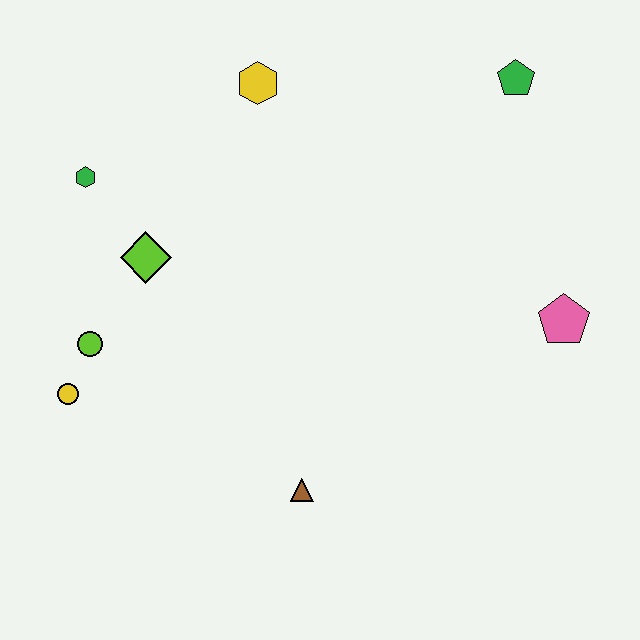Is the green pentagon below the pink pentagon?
No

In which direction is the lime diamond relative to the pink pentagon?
The lime diamond is to the left of the pink pentagon.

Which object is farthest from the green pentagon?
The yellow circle is farthest from the green pentagon.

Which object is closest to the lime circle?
The yellow circle is closest to the lime circle.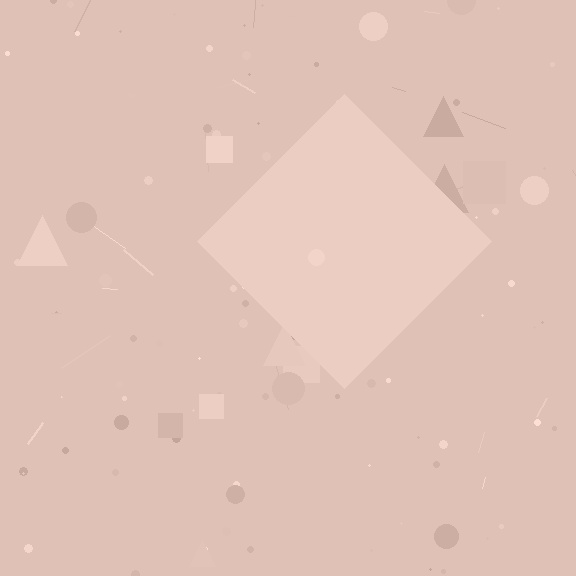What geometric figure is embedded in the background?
A diamond is embedded in the background.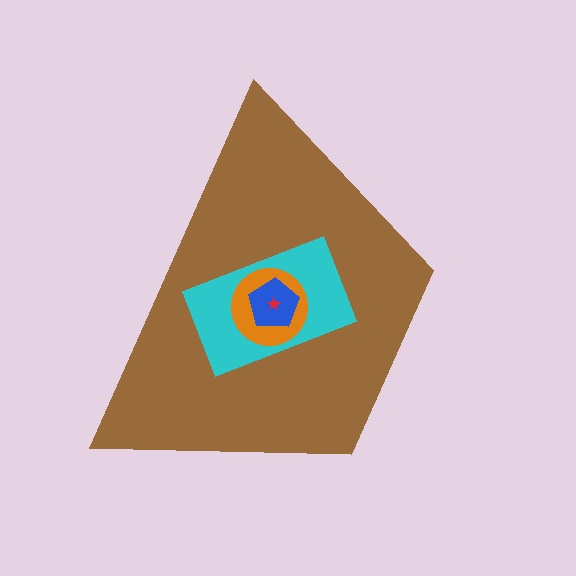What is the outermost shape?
The brown trapezoid.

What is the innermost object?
The red star.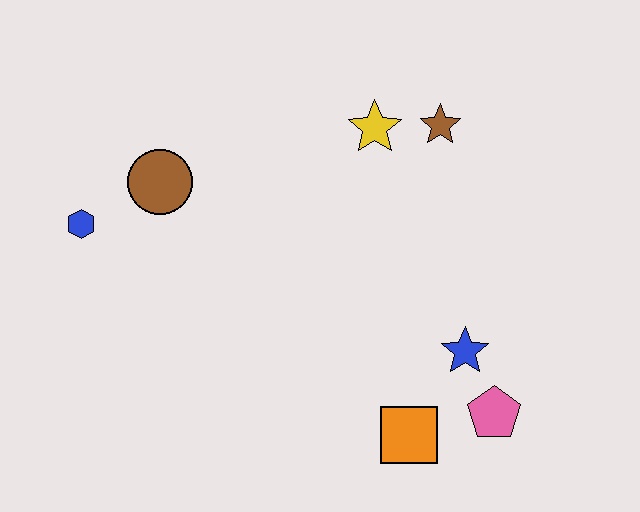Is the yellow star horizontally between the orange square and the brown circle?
Yes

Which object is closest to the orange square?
The pink pentagon is closest to the orange square.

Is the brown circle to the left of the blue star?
Yes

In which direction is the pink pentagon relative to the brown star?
The pink pentagon is below the brown star.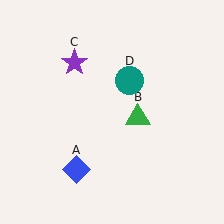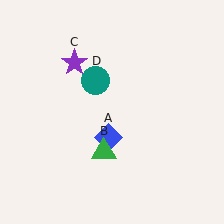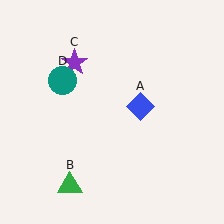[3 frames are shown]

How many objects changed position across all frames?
3 objects changed position: blue diamond (object A), green triangle (object B), teal circle (object D).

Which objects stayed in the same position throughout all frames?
Purple star (object C) remained stationary.